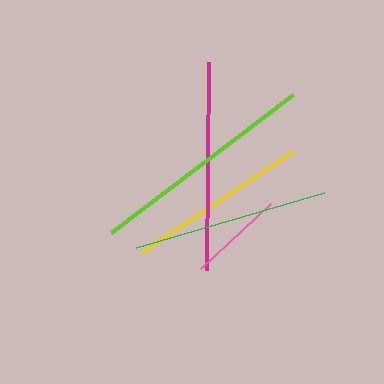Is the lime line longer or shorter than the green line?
The lime line is longer than the green line.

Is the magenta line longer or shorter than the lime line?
The lime line is longer than the magenta line.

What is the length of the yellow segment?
The yellow segment is approximately 184 pixels long.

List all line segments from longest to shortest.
From longest to shortest: lime, magenta, green, yellow, pink.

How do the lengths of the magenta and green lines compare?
The magenta and green lines are approximately the same length.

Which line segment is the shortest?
The pink line is the shortest at approximately 96 pixels.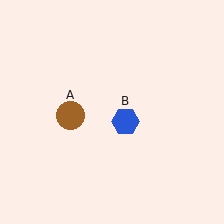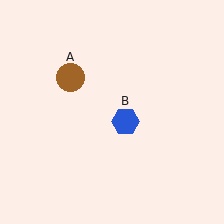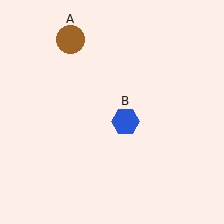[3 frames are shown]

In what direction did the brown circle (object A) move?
The brown circle (object A) moved up.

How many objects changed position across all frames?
1 object changed position: brown circle (object A).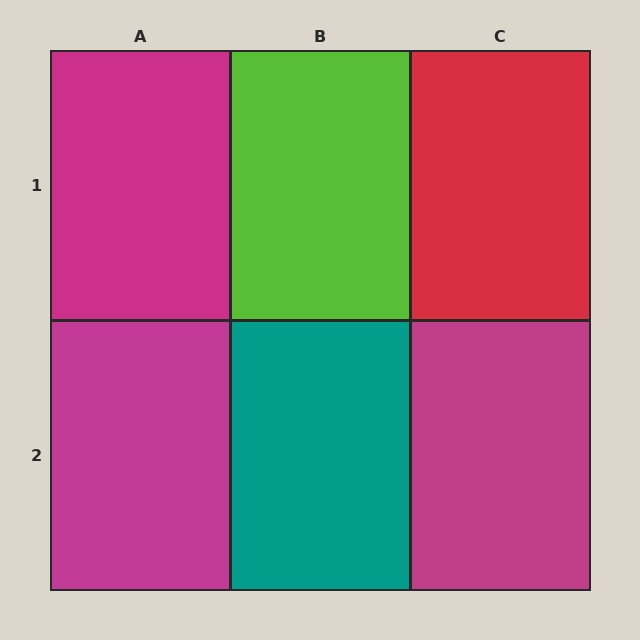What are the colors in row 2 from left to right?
Magenta, teal, magenta.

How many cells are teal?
1 cell is teal.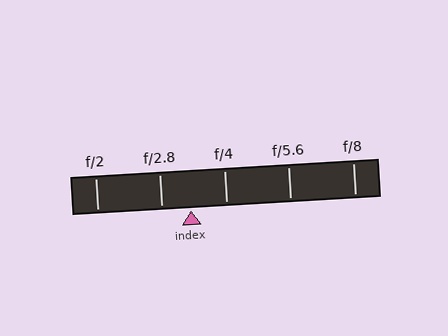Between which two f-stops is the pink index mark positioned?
The index mark is between f/2.8 and f/4.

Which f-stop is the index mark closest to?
The index mark is closest to f/2.8.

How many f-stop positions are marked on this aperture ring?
There are 5 f-stop positions marked.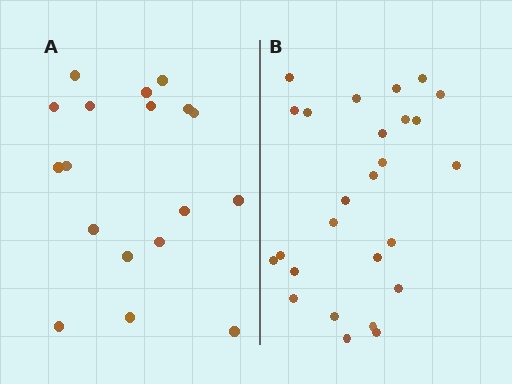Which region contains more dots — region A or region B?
Region B (the right region) has more dots.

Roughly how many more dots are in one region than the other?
Region B has roughly 8 or so more dots than region A.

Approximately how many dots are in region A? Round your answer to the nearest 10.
About 20 dots. (The exact count is 18, which rounds to 20.)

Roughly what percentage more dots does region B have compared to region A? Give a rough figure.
About 45% more.